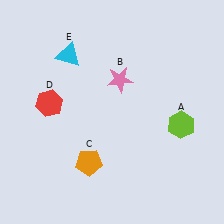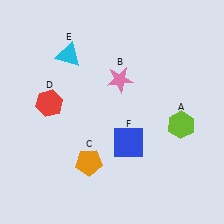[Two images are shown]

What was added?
A blue square (F) was added in Image 2.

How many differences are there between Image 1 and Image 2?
There is 1 difference between the two images.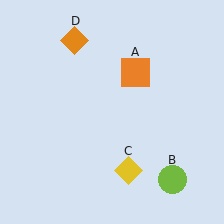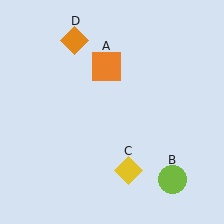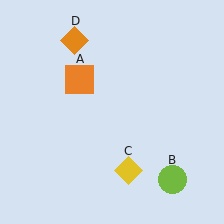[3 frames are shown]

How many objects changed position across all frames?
1 object changed position: orange square (object A).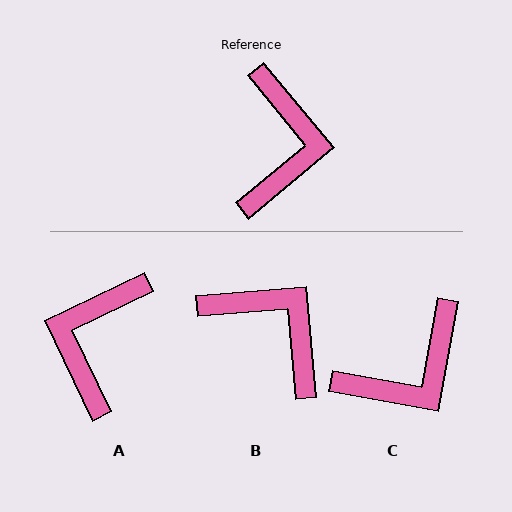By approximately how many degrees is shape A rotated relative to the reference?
Approximately 166 degrees counter-clockwise.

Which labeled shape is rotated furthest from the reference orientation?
A, about 166 degrees away.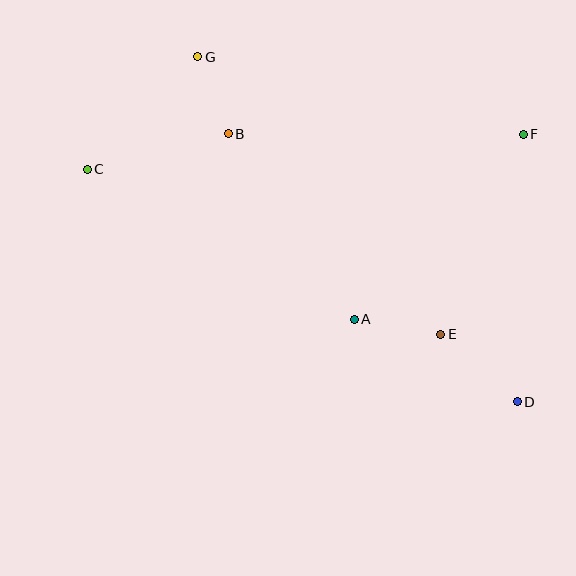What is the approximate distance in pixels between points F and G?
The distance between F and G is approximately 335 pixels.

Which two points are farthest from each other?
Points C and D are farthest from each other.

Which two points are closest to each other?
Points B and G are closest to each other.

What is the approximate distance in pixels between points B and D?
The distance between B and D is approximately 394 pixels.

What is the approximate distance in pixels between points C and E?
The distance between C and E is approximately 390 pixels.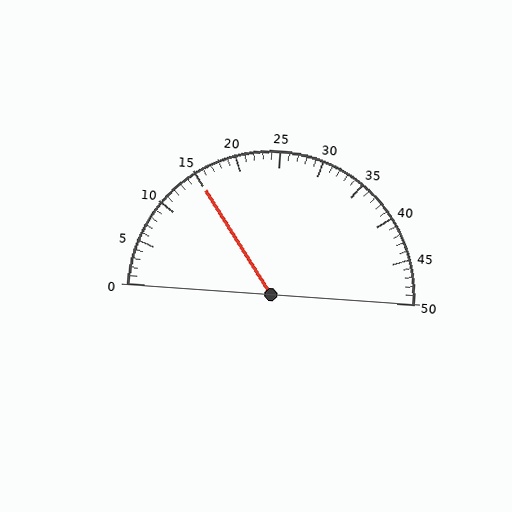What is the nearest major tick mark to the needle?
The nearest major tick mark is 15.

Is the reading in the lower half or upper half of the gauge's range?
The reading is in the lower half of the range (0 to 50).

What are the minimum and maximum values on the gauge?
The gauge ranges from 0 to 50.